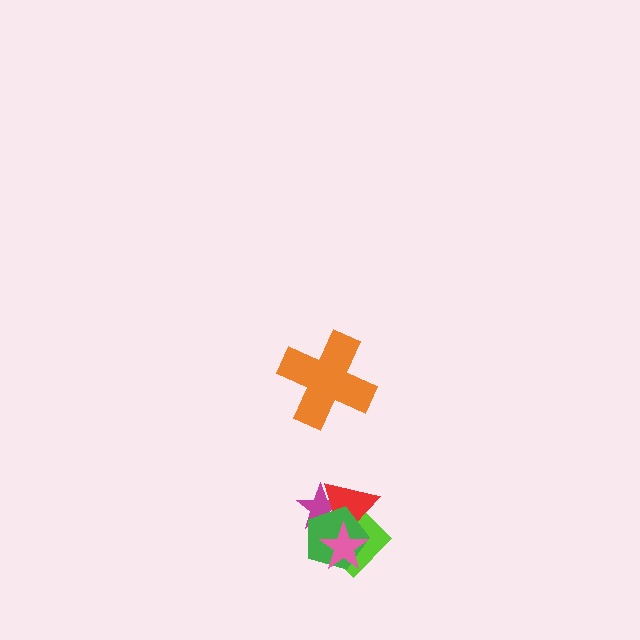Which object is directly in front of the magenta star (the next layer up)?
The lime diamond is directly in front of the magenta star.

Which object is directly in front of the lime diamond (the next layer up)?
The red triangle is directly in front of the lime diamond.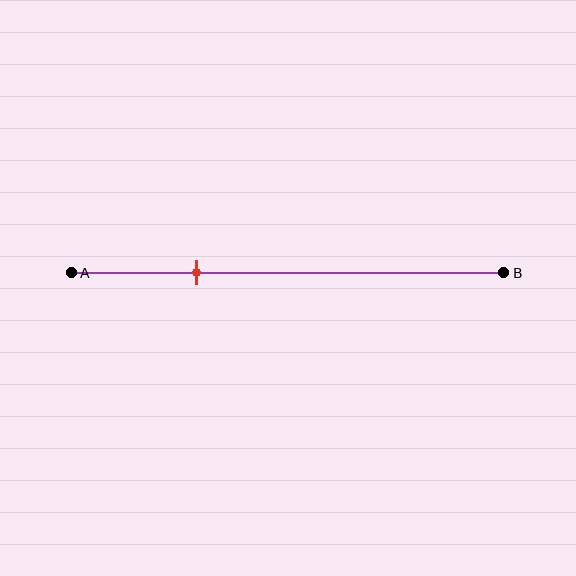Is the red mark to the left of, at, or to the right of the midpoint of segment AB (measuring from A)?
The red mark is to the left of the midpoint of segment AB.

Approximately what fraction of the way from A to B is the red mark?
The red mark is approximately 30% of the way from A to B.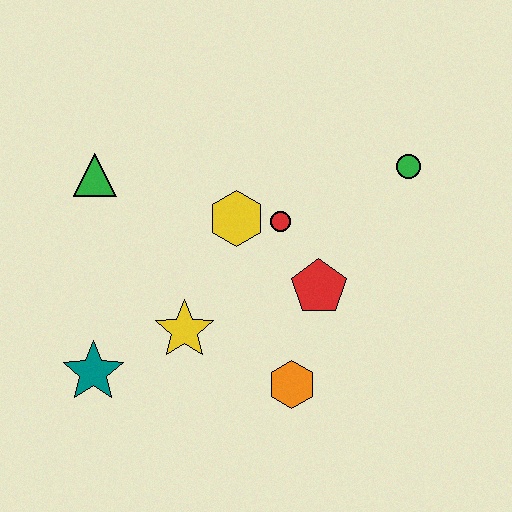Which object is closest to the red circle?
The yellow hexagon is closest to the red circle.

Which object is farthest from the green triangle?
The green circle is farthest from the green triangle.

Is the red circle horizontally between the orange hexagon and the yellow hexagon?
Yes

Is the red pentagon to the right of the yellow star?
Yes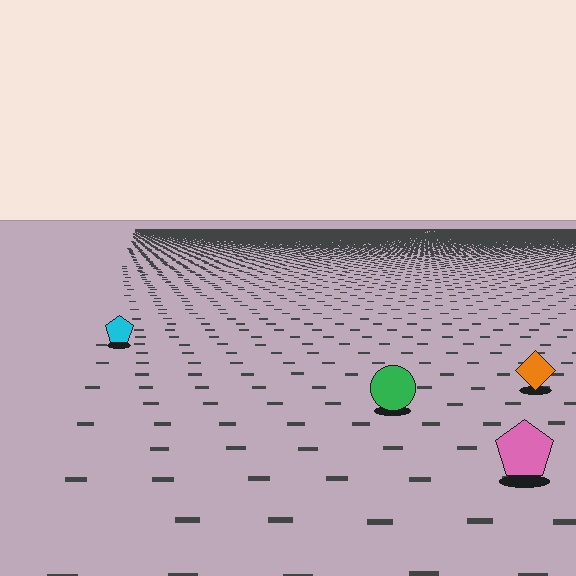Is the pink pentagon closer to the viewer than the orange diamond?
Yes. The pink pentagon is closer — you can tell from the texture gradient: the ground texture is coarser near it.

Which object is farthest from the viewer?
The cyan pentagon is farthest from the viewer. It appears smaller and the ground texture around it is denser.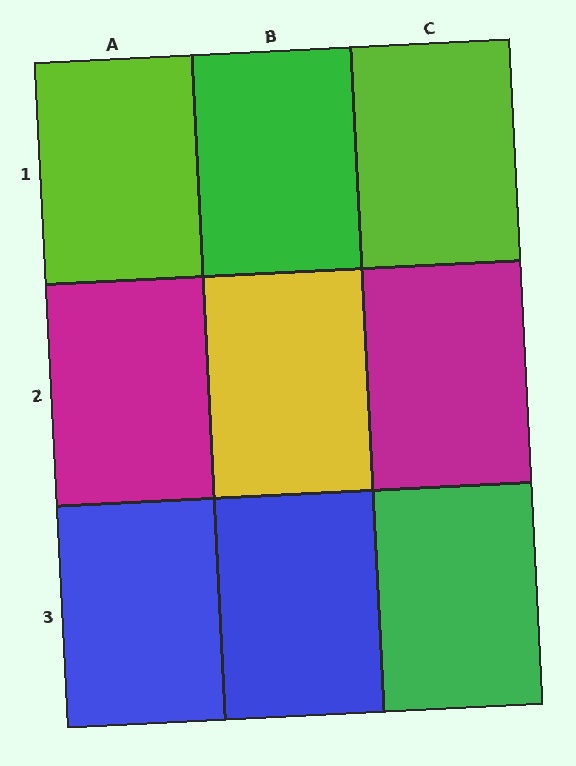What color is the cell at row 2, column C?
Magenta.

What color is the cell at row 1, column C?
Lime.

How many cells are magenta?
2 cells are magenta.